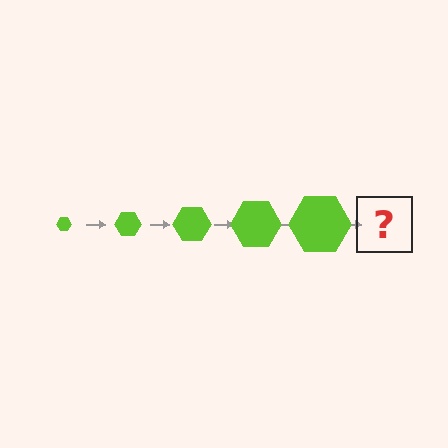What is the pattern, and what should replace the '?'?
The pattern is that the hexagon gets progressively larger each step. The '?' should be a lime hexagon, larger than the previous one.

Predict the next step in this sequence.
The next step is a lime hexagon, larger than the previous one.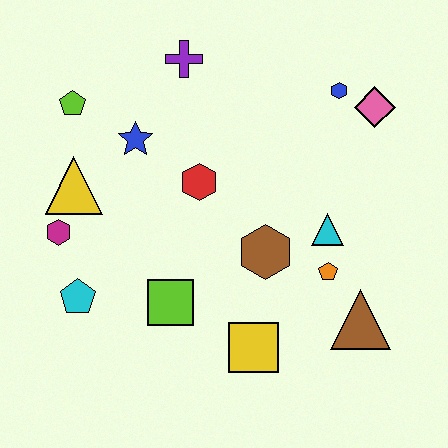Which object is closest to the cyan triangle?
The orange pentagon is closest to the cyan triangle.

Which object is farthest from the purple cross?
The brown triangle is farthest from the purple cross.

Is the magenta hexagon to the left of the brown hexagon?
Yes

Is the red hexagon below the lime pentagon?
Yes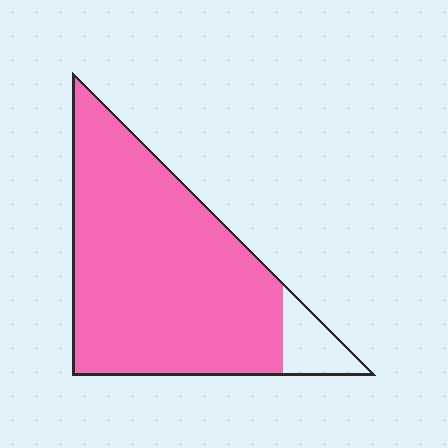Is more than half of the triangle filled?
Yes.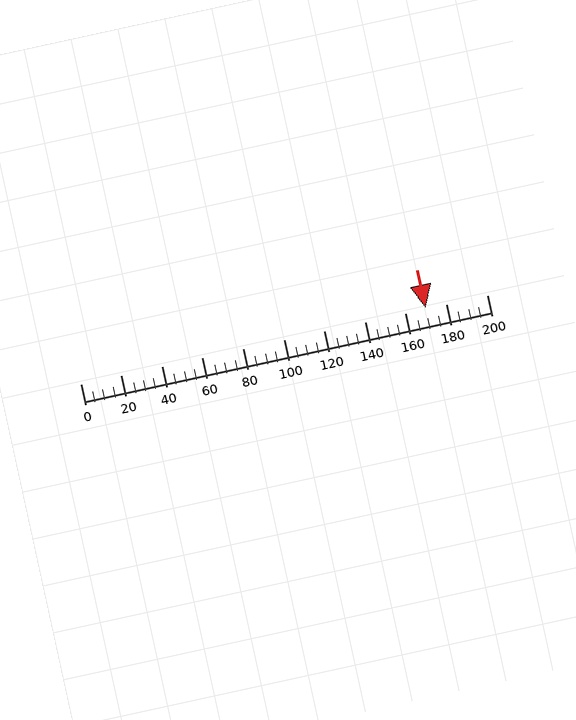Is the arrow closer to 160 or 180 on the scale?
The arrow is closer to 180.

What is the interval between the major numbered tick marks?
The major tick marks are spaced 20 units apart.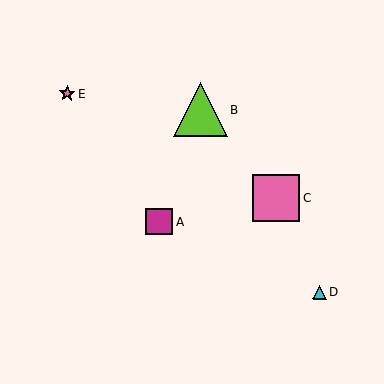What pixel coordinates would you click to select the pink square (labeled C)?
Click at (276, 199) to select the pink square C.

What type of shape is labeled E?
Shape E is a pink star.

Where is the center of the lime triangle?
The center of the lime triangle is at (201, 110).